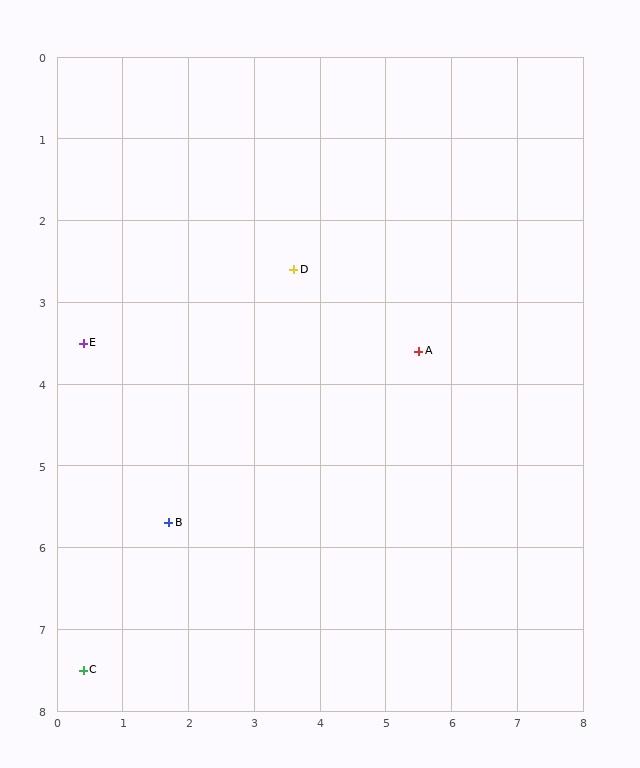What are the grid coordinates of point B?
Point B is at approximately (1.7, 5.7).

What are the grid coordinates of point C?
Point C is at approximately (0.4, 7.5).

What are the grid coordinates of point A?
Point A is at approximately (5.5, 3.6).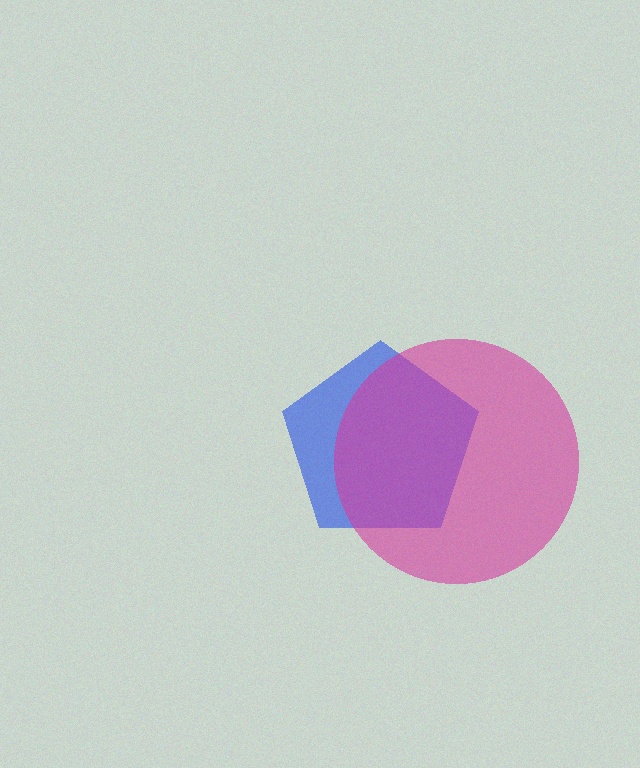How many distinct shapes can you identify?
There are 2 distinct shapes: a blue pentagon, a magenta circle.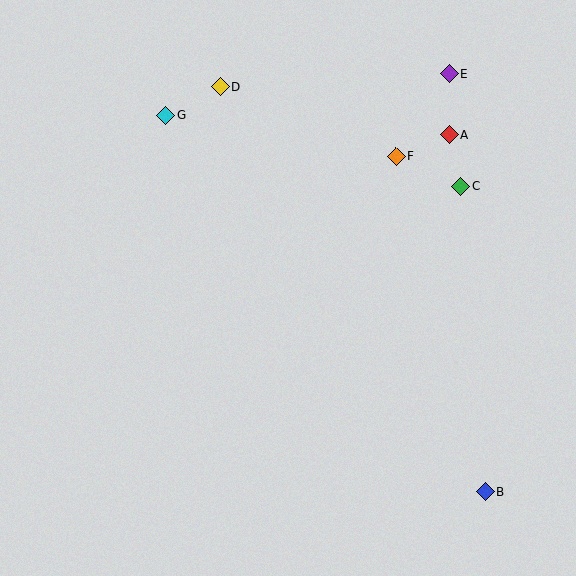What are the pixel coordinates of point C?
Point C is at (461, 186).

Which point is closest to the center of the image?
Point F at (396, 156) is closest to the center.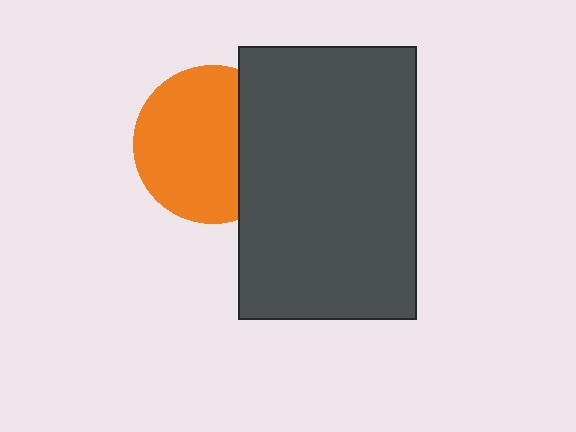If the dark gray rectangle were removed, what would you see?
You would see the complete orange circle.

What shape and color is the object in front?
The object in front is a dark gray rectangle.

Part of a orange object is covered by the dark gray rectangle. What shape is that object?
It is a circle.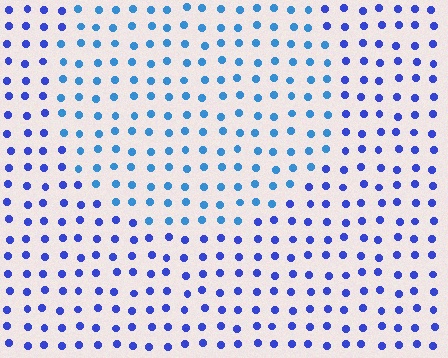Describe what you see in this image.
The image is filled with small blue elements in a uniform arrangement. A circle-shaped region is visible where the elements are tinted to a slightly different hue, forming a subtle color boundary.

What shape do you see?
I see a circle.